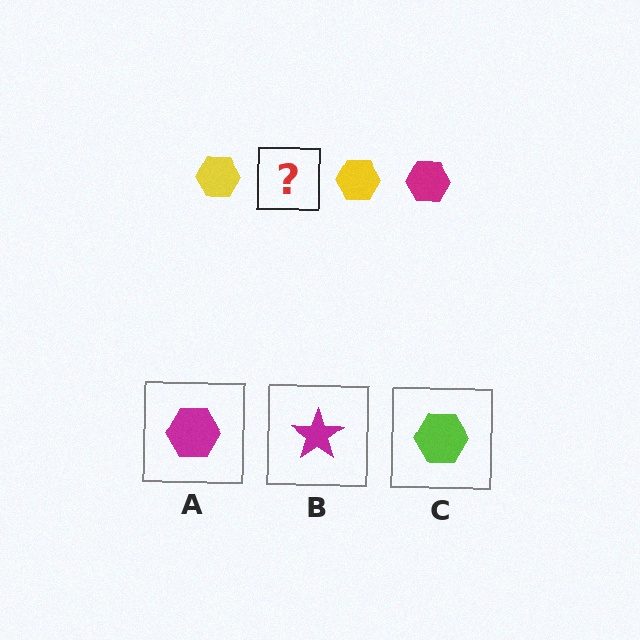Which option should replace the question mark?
Option A.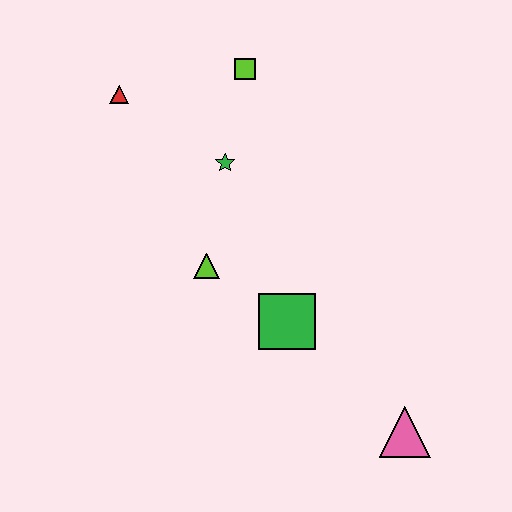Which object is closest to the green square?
The lime triangle is closest to the green square.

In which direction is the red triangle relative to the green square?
The red triangle is above the green square.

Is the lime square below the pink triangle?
No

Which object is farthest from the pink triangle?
The red triangle is farthest from the pink triangle.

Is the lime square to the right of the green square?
No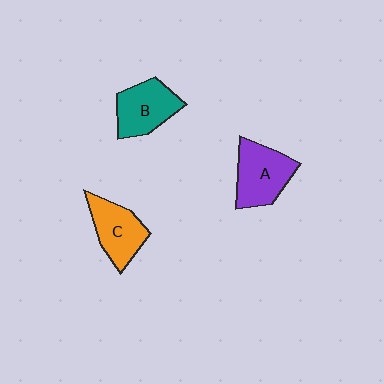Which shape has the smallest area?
Shape C (orange).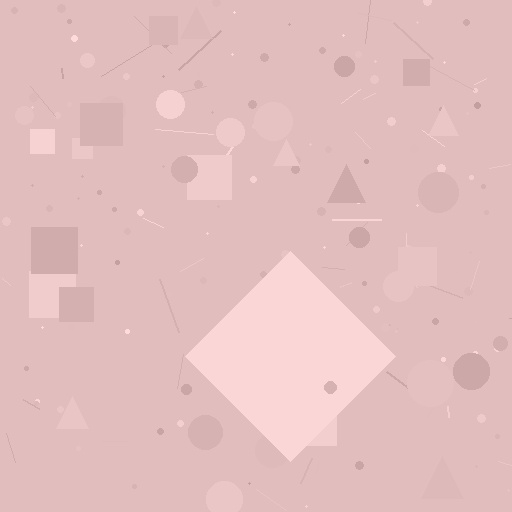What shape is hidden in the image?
A diamond is hidden in the image.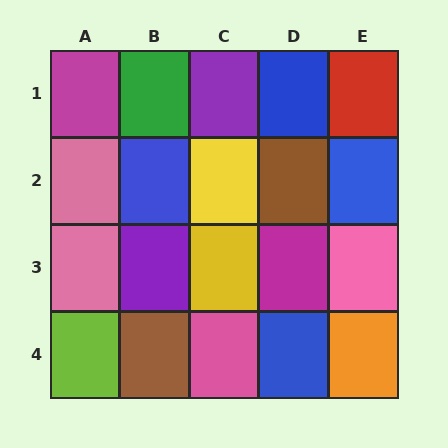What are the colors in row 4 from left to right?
Lime, brown, pink, blue, orange.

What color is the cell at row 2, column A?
Pink.